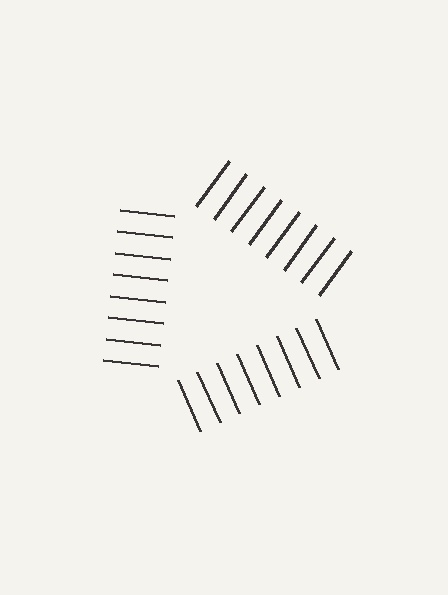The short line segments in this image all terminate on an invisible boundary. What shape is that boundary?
An illusory triangle — the line segments terminate on its edges but no continuous stroke is drawn.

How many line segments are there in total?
24 — 8 along each of the 3 edges.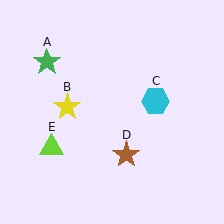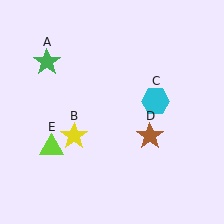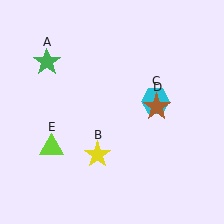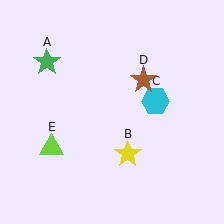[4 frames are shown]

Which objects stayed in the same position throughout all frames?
Green star (object A) and cyan hexagon (object C) and lime triangle (object E) remained stationary.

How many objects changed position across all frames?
2 objects changed position: yellow star (object B), brown star (object D).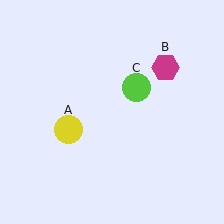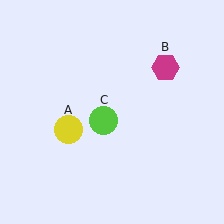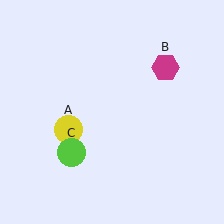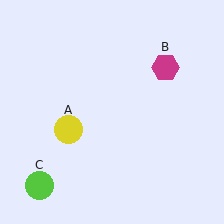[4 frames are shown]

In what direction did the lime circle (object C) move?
The lime circle (object C) moved down and to the left.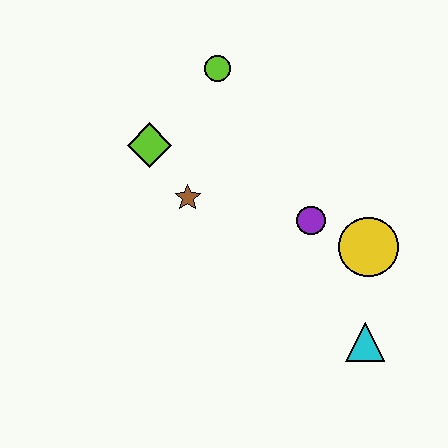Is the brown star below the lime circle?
Yes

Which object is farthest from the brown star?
The cyan triangle is farthest from the brown star.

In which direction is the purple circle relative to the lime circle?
The purple circle is below the lime circle.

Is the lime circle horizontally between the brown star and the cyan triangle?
Yes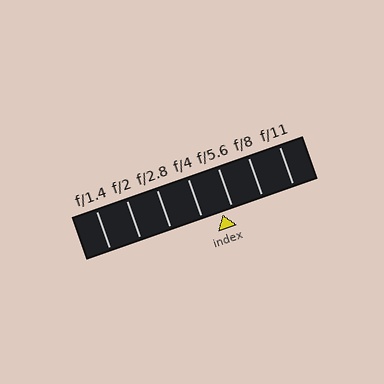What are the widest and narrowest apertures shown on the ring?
The widest aperture shown is f/1.4 and the narrowest is f/11.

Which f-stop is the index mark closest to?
The index mark is closest to f/5.6.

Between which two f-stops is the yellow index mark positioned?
The index mark is between f/4 and f/5.6.